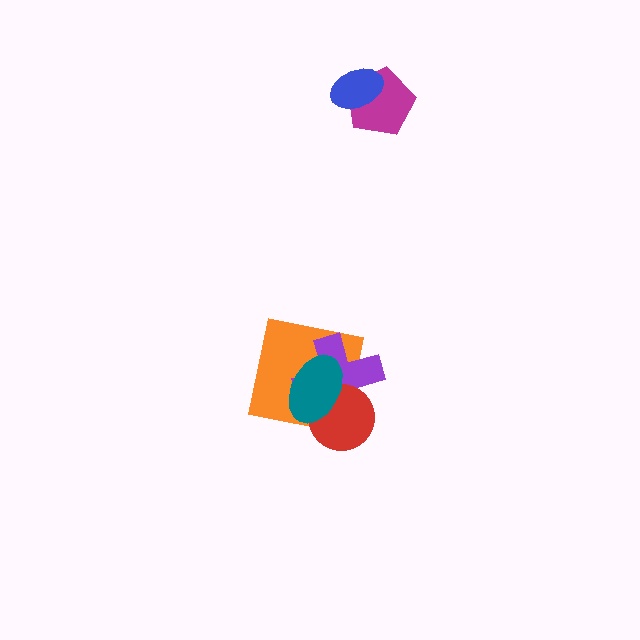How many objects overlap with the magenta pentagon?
1 object overlaps with the magenta pentagon.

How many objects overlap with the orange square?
3 objects overlap with the orange square.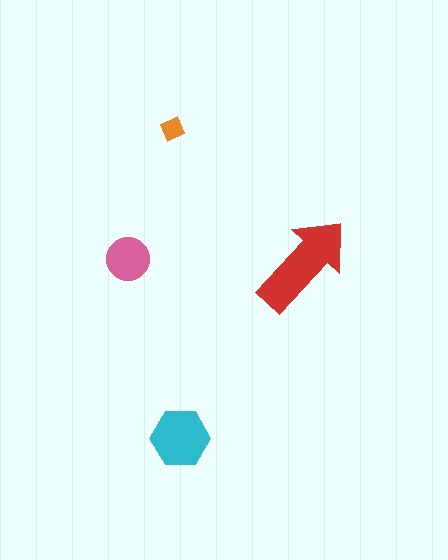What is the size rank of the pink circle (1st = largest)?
3rd.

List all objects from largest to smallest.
The red arrow, the cyan hexagon, the pink circle, the orange diamond.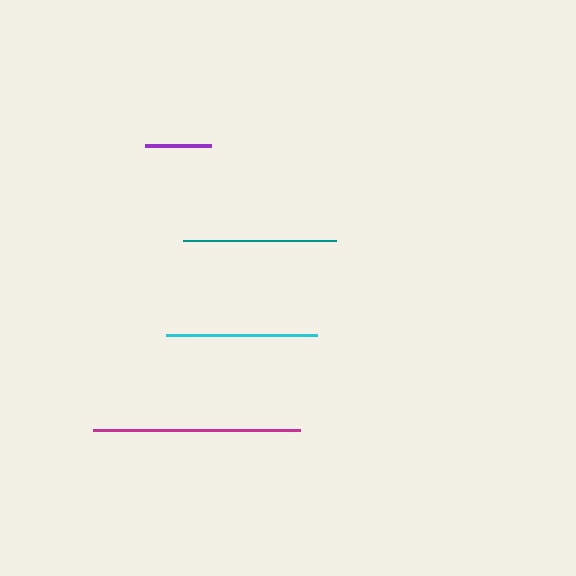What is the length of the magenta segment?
The magenta segment is approximately 206 pixels long.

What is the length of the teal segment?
The teal segment is approximately 153 pixels long.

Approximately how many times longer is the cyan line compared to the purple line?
The cyan line is approximately 2.3 times the length of the purple line.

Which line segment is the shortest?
The purple line is the shortest at approximately 66 pixels.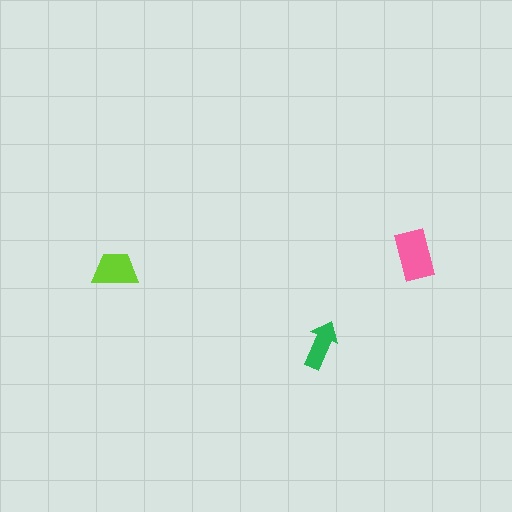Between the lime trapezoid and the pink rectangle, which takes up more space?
The pink rectangle.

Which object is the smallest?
The green arrow.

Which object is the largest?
The pink rectangle.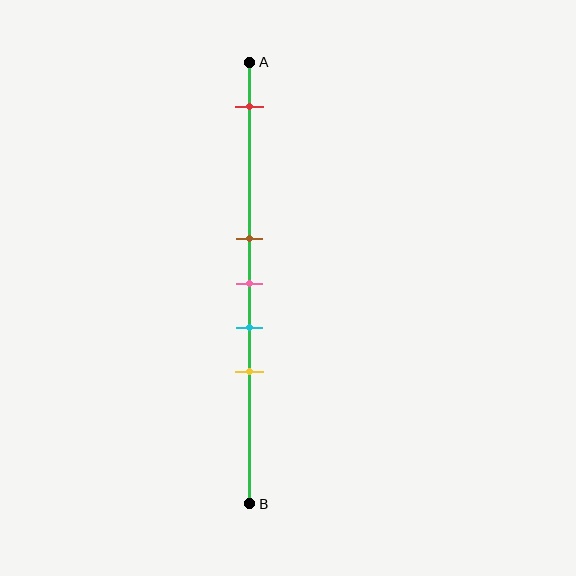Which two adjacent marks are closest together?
The brown and pink marks are the closest adjacent pair.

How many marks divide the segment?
There are 5 marks dividing the segment.